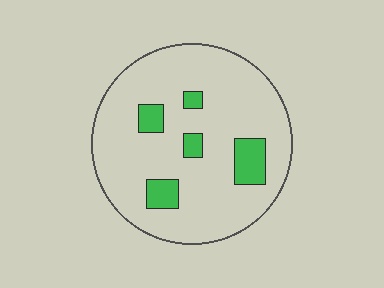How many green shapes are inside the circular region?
5.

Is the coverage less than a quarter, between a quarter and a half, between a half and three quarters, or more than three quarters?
Less than a quarter.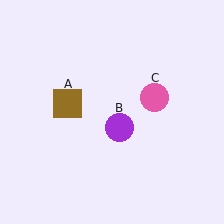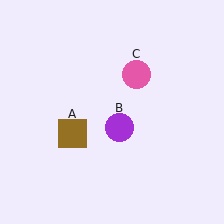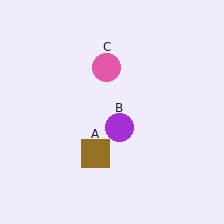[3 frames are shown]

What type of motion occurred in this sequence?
The brown square (object A), pink circle (object C) rotated counterclockwise around the center of the scene.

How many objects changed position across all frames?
2 objects changed position: brown square (object A), pink circle (object C).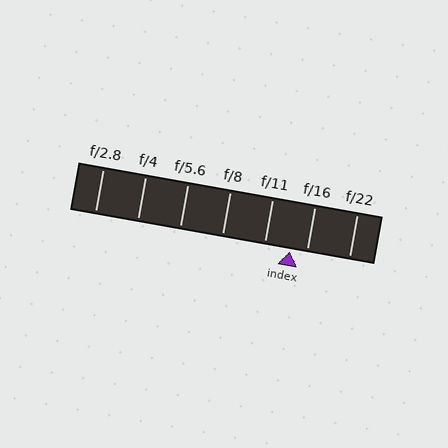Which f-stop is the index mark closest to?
The index mark is closest to f/16.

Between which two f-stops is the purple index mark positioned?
The index mark is between f/11 and f/16.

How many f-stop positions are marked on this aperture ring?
There are 7 f-stop positions marked.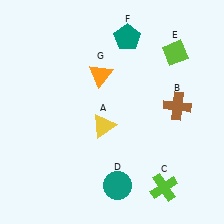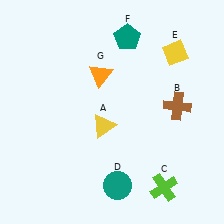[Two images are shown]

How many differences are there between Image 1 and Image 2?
There is 1 difference between the two images.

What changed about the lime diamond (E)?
In Image 1, E is lime. In Image 2, it changed to yellow.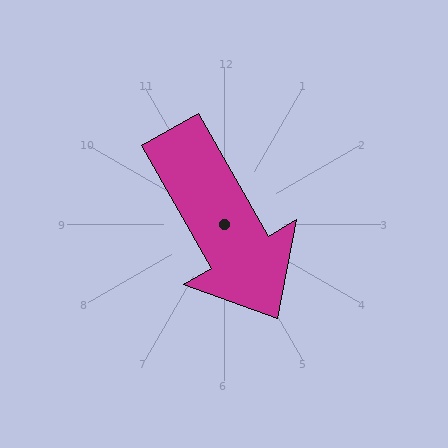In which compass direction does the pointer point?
Southeast.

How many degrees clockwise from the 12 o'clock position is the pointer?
Approximately 150 degrees.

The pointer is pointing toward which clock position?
Roughly 5 o'clock.